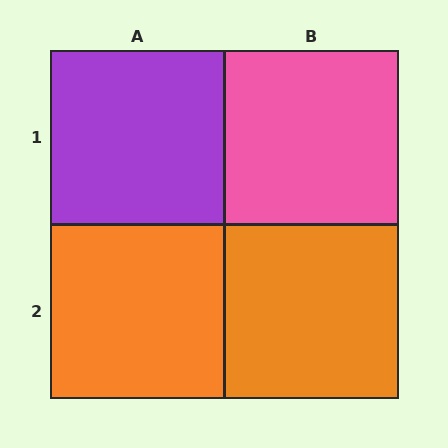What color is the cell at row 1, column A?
Purple.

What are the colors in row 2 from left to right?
Orange, orange.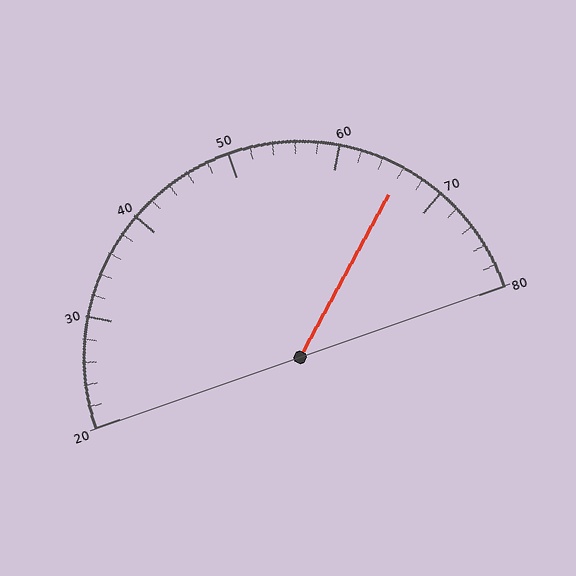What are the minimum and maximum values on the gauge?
The gauge ranges from 20 to 80.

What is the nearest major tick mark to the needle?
The nearest major tick mark is 70.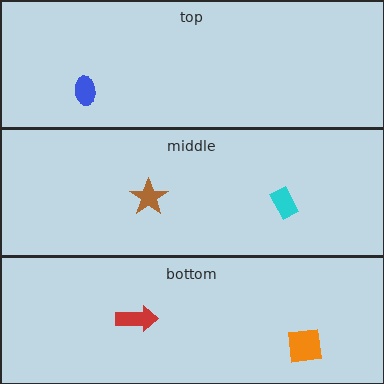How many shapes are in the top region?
1.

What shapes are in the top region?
The blue ellipse.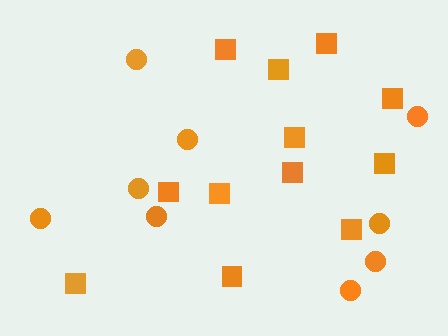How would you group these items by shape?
There are 2 groups: one group of circles (9) and one group of squares (12).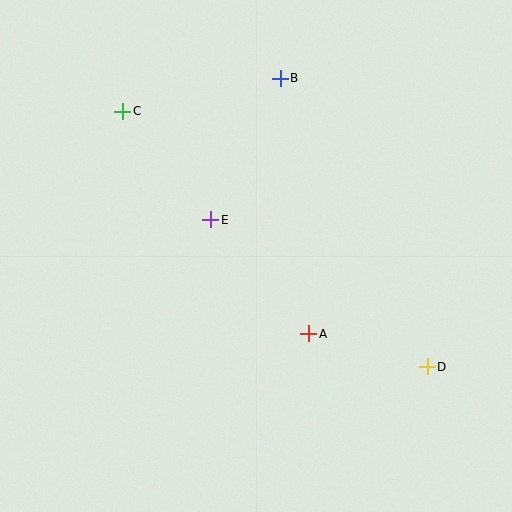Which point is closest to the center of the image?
Point E at (211, 220) is closest to the center.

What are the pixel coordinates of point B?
Point B is at (280, 78).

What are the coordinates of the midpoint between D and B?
The midpoint between D and B is at (354, 223).